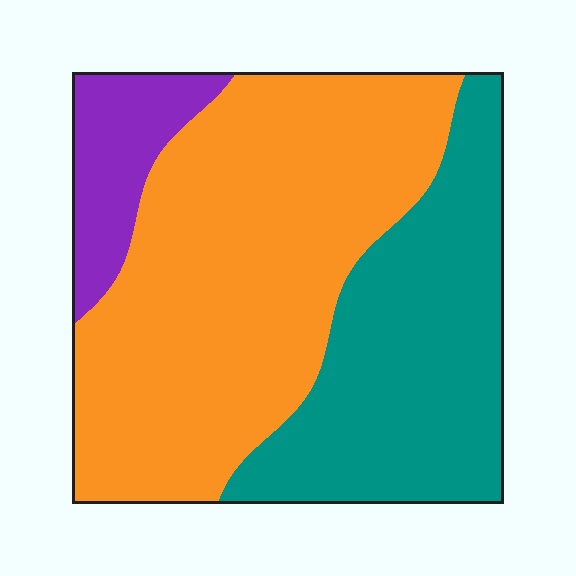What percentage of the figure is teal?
Teal takes up about one third (1/3) of the figure.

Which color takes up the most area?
Orange, at roughly 55%.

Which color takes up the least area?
Purple, at roughly 10%.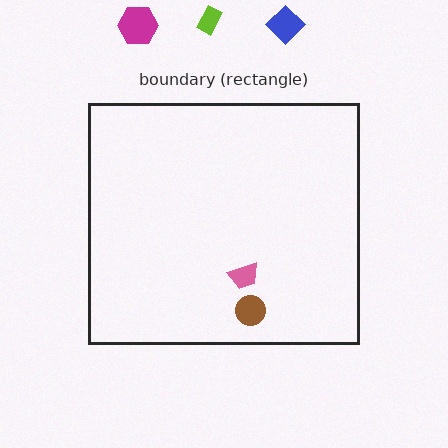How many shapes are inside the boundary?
2 inside, 3 outside.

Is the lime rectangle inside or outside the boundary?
Outside.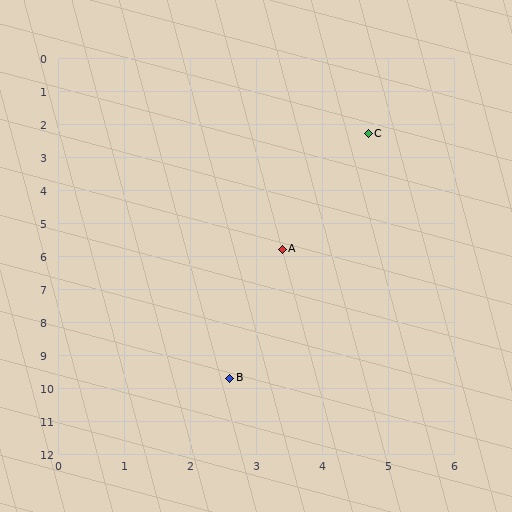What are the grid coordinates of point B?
Point B is at approximately (2.6, 9.7).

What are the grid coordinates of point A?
Point A is at approximately (3.4, 5.8).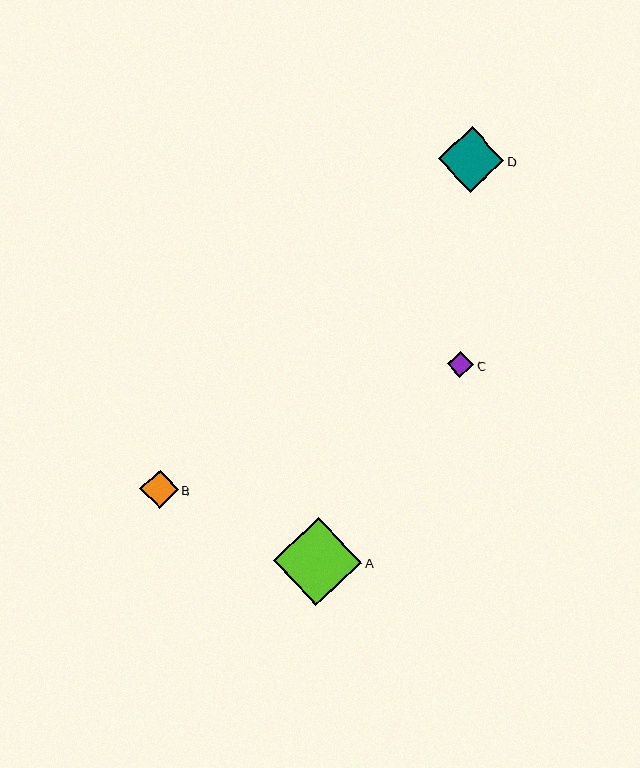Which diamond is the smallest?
Diamond C is the smallest with a size of approximately 26 pixels.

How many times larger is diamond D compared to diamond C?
Diamond D is approximately 2.6 times the size of diamond C.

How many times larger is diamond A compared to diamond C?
Diamond A is approximately 3.4 times the size of diamond C.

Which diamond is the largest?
Diamond A is the largest with a size of approximately 88 pixels.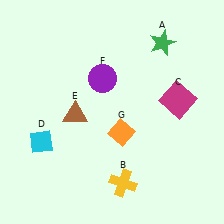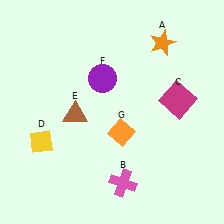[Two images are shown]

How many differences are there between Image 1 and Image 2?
There are 3 differences between the two images.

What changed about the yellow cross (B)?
In Image 1, B is yellow. In Image 2, it changed to pink.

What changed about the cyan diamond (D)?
In Image 1, D is cyan. In Image 2, it changed to yellow.